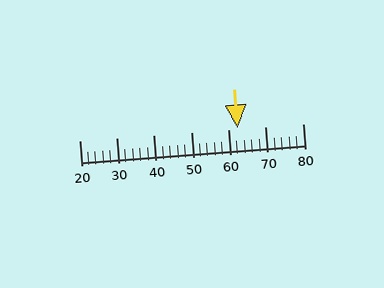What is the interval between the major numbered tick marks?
The major tick marks are spaced 10 units apart.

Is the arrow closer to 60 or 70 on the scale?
The arrow is closer to 60.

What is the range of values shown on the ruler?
The ruler shows values from 20 to 80.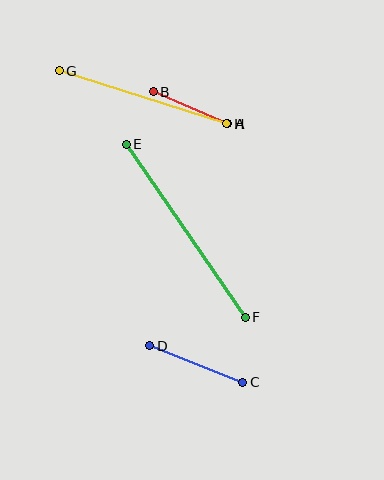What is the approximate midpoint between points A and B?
The midpoint is at approximately (190, 108) pixels.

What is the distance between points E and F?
The distance is approximately 210 pixels.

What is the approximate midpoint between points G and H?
The midpoint is at approximately (143, 97) pixels.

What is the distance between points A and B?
The distance is approximately 81 pixels.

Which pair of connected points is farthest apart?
Points E and F are farthest apart.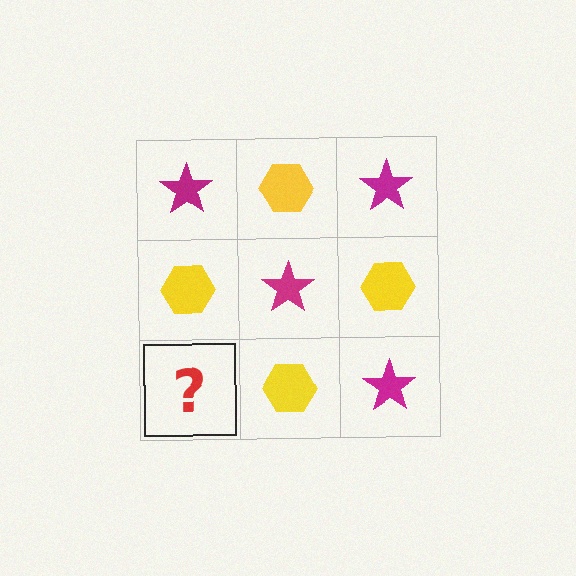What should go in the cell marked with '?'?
The missing cell should contain a magenta star.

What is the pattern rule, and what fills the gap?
The rule is that it alternates magenta star and yellow hexagon in a checkerboard pattern. The gap should be filled with a magenta star.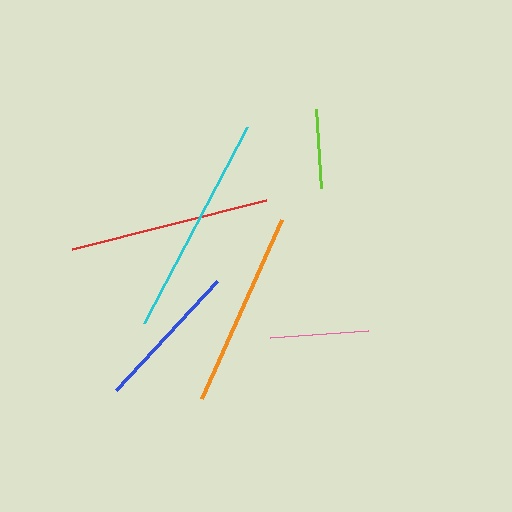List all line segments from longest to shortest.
From longest to shortest: cyan, red, orange, blue, pink, lime.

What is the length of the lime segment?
The lime segment is approximately 80 pixels long.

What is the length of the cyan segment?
The cyan segment is approximately 222 pixels long.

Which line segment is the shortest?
The lime line is the shortest at approximately 80 pixels.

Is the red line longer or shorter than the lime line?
The red line is longer than the lime line.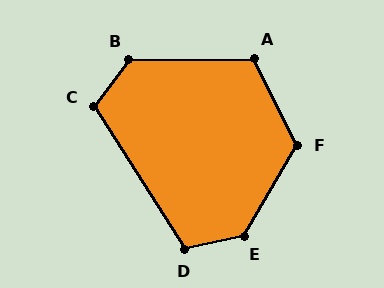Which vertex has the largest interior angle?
E, at approximately 133 degrees.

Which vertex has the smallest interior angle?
D, at approximately 110 degrees.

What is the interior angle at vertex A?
Approximately 116 degrees (obtuse).